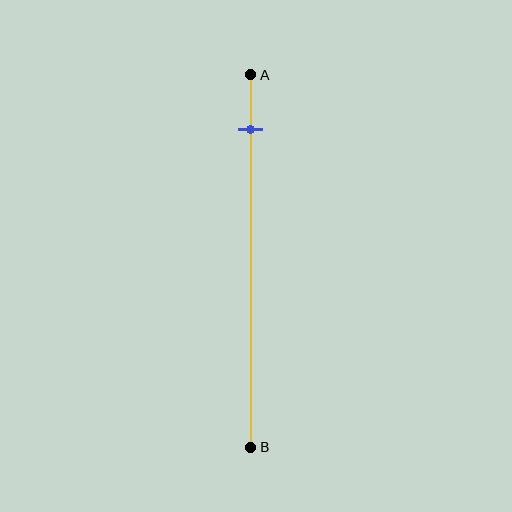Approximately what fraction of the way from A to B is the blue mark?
The blue mark is approximately 15% of the way from A to B.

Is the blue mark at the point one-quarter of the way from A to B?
No, the mark is at about 15% from A, not at the 25% one-quarter point.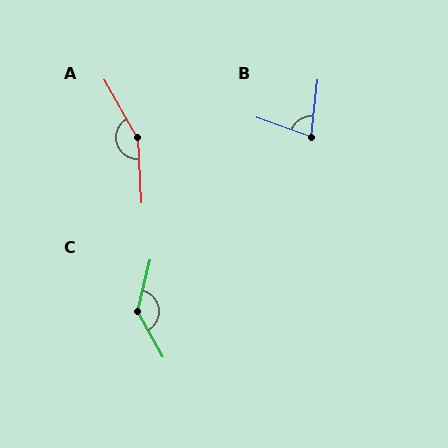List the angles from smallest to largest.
B (77°), C (136°), A (154°).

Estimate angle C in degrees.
Approximately 136 degrees.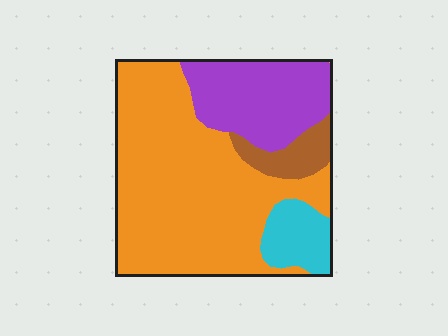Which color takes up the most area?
Orange, at roughly 60%.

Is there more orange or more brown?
Orange.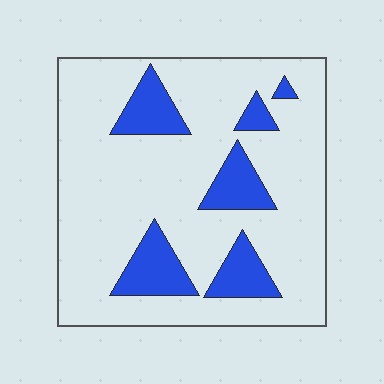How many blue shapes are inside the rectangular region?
6.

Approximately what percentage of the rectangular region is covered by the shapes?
Approximately 20%.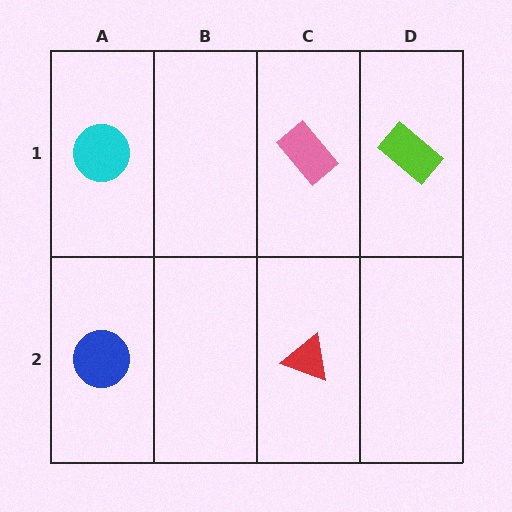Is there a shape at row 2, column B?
No, that cell is empty.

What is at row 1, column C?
A pink rectangle.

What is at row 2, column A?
A blue circle.